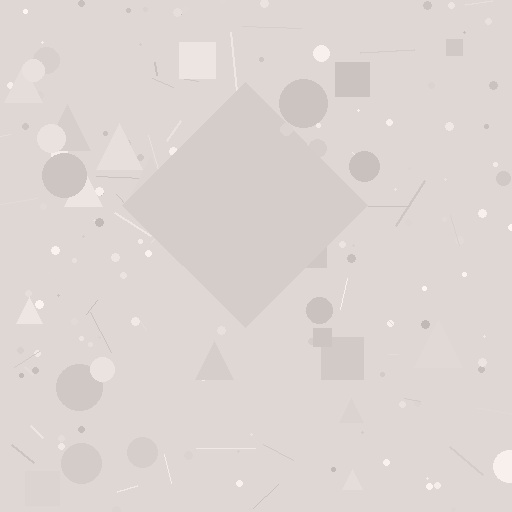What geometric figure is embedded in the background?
A diamond is embedded in the background.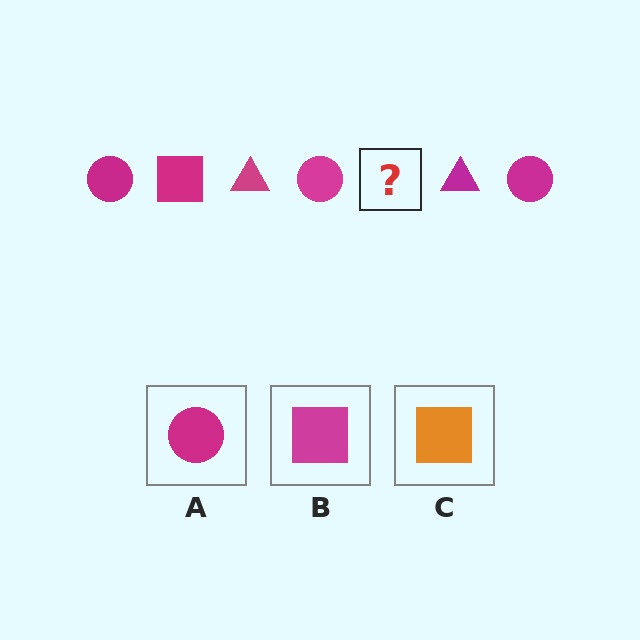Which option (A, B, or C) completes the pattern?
B.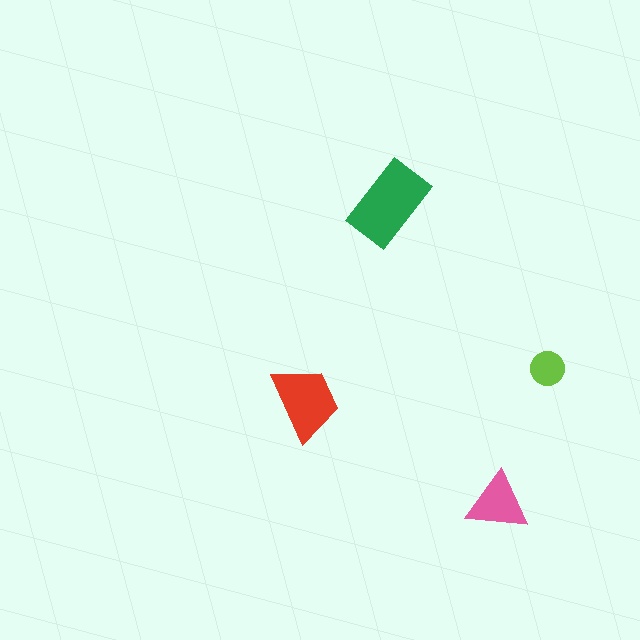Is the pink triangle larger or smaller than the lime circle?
Larger.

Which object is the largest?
The green rectangle.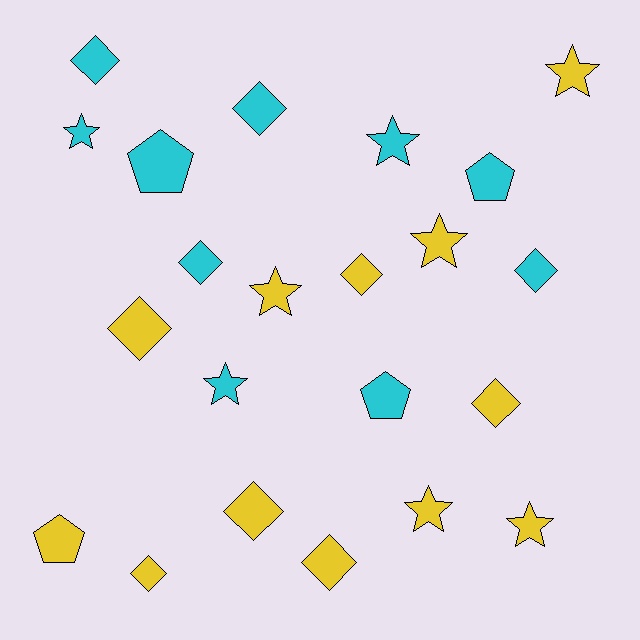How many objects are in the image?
There are 22 objects.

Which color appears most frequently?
Yellow, with 12 objects.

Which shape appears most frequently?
Diamond, with 10 objects.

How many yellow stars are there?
There are 5 yellow stars.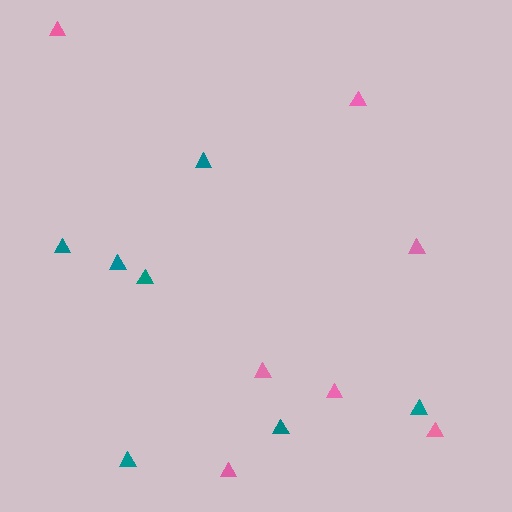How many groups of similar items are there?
There are 2 groups: one group of teal triangles (7) and one group of pink triangles (7).